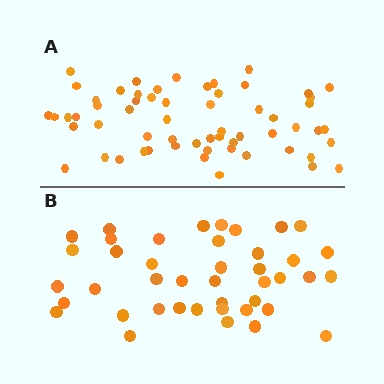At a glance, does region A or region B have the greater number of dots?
Region A (the top region) has more dots.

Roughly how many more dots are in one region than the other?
Region A has approximately 20 more dots than region B.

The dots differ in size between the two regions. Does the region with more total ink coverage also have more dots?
No. Region B has more total ink coverage because its dots are larger, but region A actually contains more individual dots. Total area can be misleading — the number of items is what matters here.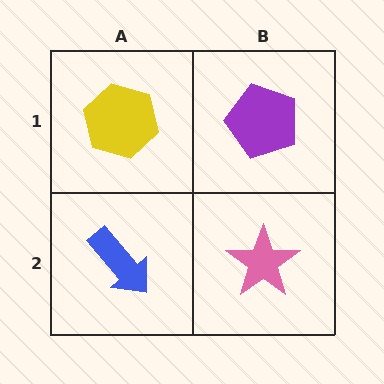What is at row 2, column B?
A pink star.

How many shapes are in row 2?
2 shapes.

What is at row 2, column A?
A blue arrow.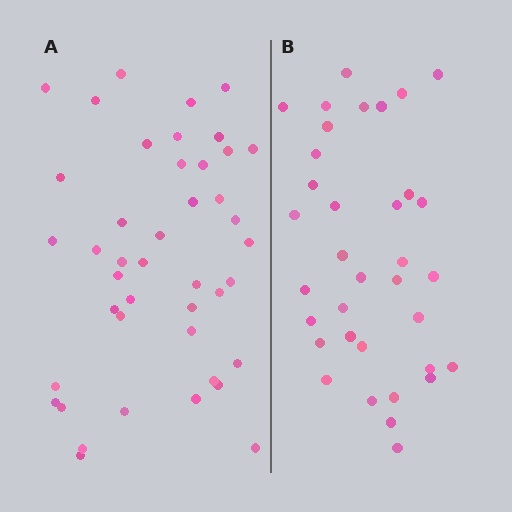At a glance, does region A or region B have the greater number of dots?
Region A (the left region) has more dots.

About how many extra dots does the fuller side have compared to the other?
Region A has roughly 8 or so more dots than region B.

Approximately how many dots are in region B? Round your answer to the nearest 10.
About 40 dots. (The exact count is 35, which rounds to 40.)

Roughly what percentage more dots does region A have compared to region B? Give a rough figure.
About 25% more.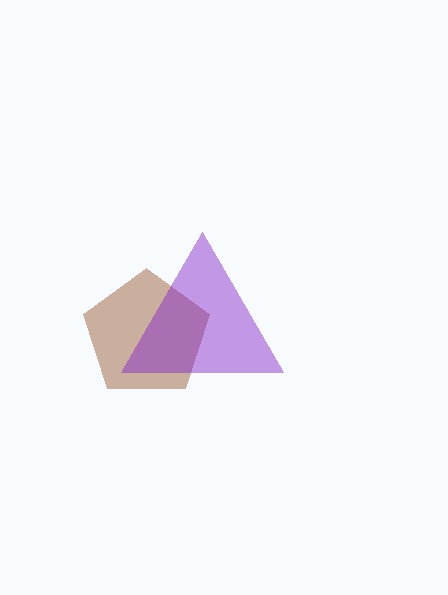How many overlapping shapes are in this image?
There are 2 overlapping shapes in the image.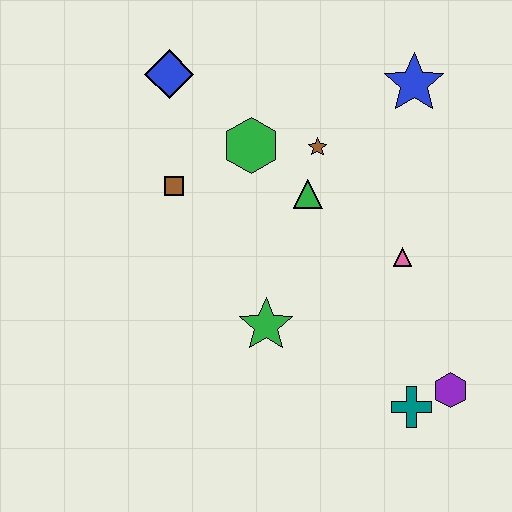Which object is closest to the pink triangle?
The green triangle is closest to the pink triangle.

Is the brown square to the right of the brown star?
No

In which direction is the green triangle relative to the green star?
The green triangle is above the green star.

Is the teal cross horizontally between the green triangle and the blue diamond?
No